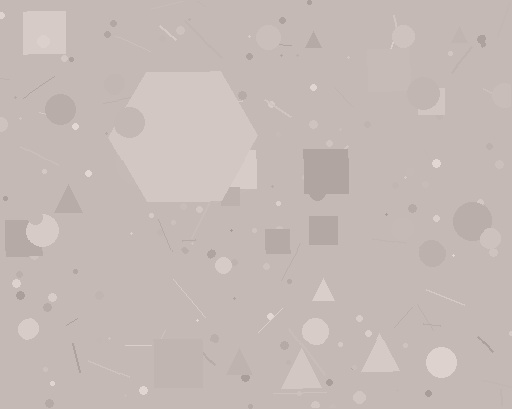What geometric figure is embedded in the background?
A hexagon is embedded in the background.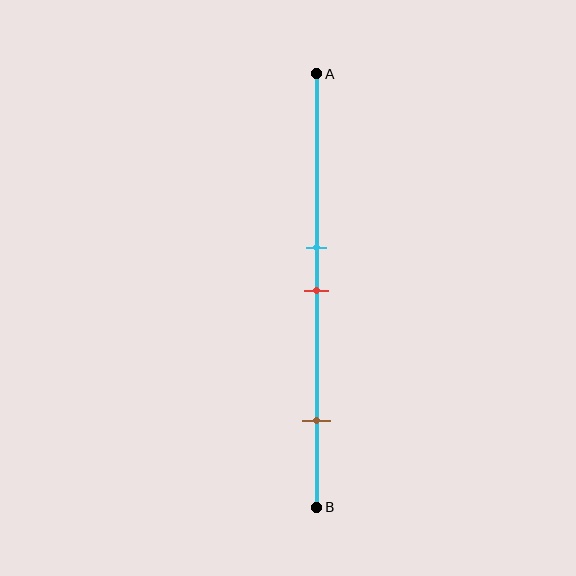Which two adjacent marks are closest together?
The cyan and red marks are the closest adjacent pair.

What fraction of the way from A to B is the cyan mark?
The cyan mark is approximately 40% (0.4) of the way from A to B.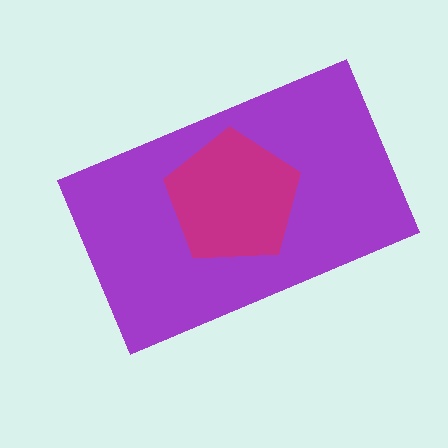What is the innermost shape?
The magenta pentagon.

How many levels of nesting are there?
2.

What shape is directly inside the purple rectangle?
The magenta pentagon.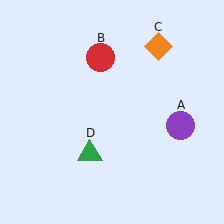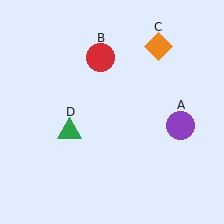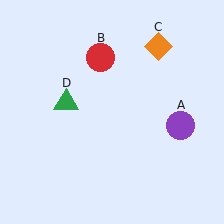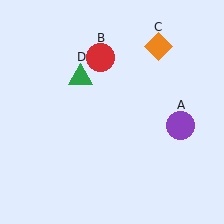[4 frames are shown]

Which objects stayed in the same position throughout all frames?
Purple circle (object A) and red circle (object B) and orange diamond (object C) remained stationary.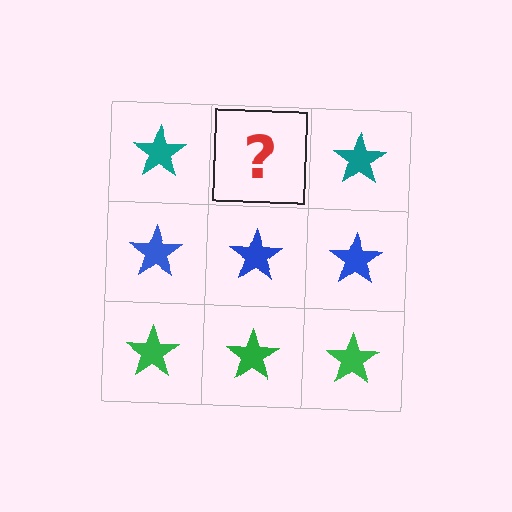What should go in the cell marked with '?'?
The missing cell should contain a teal star.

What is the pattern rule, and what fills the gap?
The rule is that each row has a consistent color. The gap should be filled with a teal star.